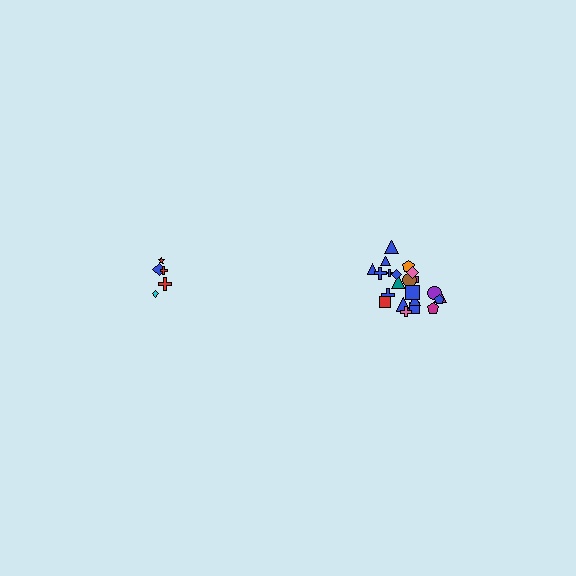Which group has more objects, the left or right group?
The right group.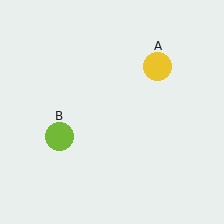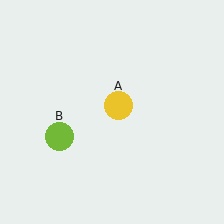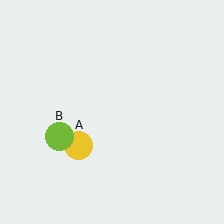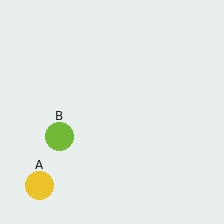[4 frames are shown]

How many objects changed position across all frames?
1 object changed position: yellow circle (object A).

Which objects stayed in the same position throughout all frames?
Lime circle (object B) remained stationary.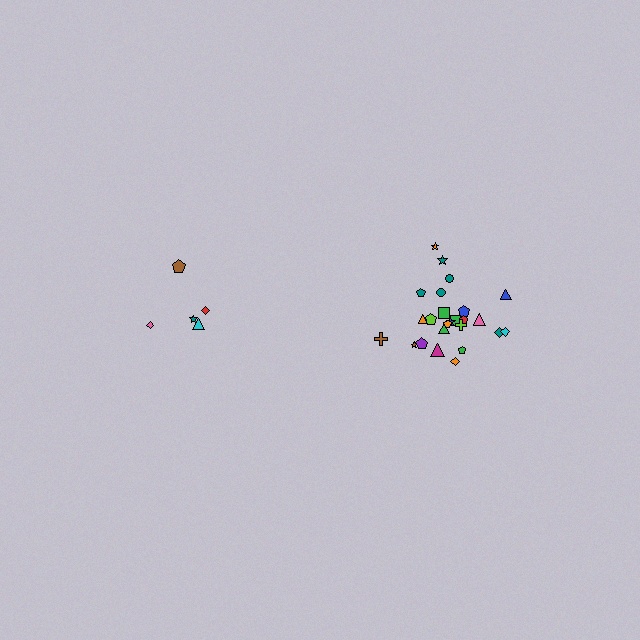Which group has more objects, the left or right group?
The right group.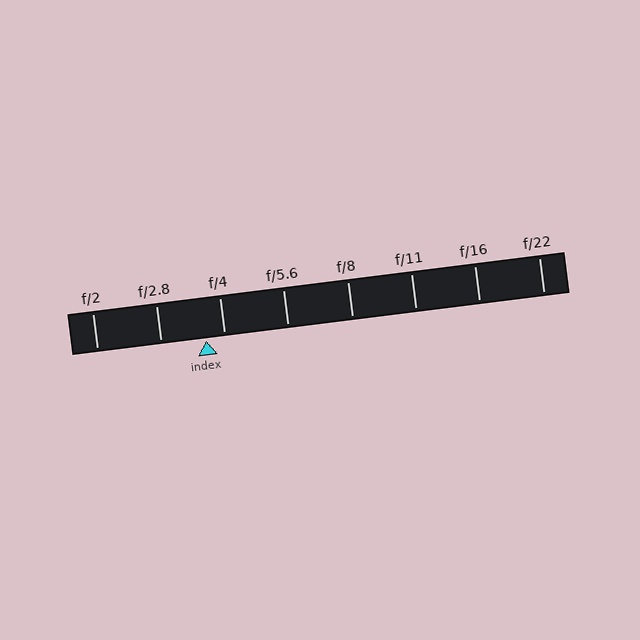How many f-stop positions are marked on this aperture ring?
There are 8 f-stop positions marked.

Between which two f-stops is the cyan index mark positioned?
The index mark is between f/2.8 and f/4.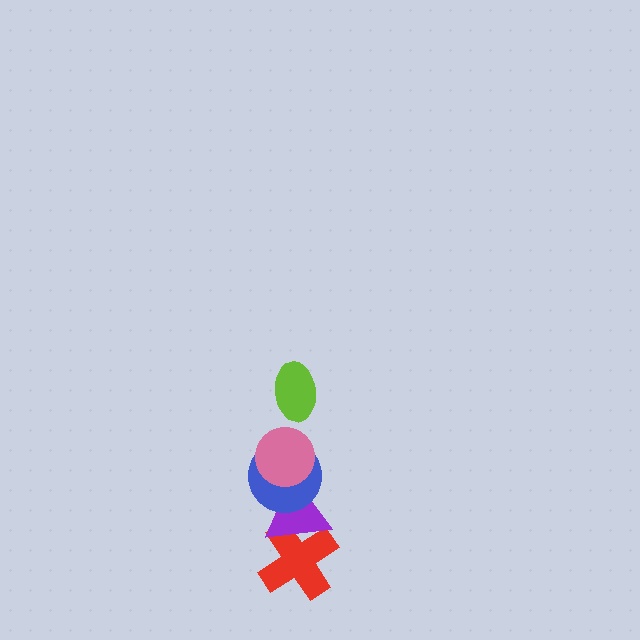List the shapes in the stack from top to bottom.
From top to bottom: the lime ellipse, the pink circle, the blue circle, the purple triangle, the red cross.